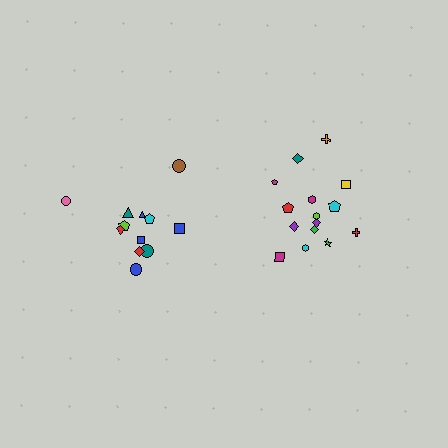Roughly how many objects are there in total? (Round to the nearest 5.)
Roughly 25 objects in total.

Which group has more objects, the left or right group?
The right group.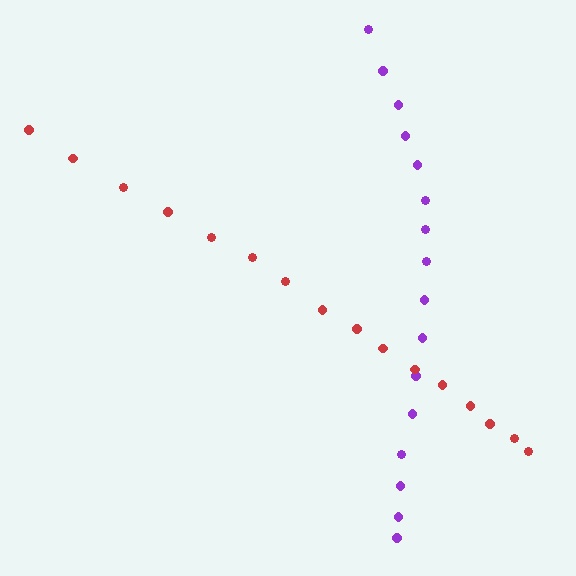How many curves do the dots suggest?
There are 2 distinct paths.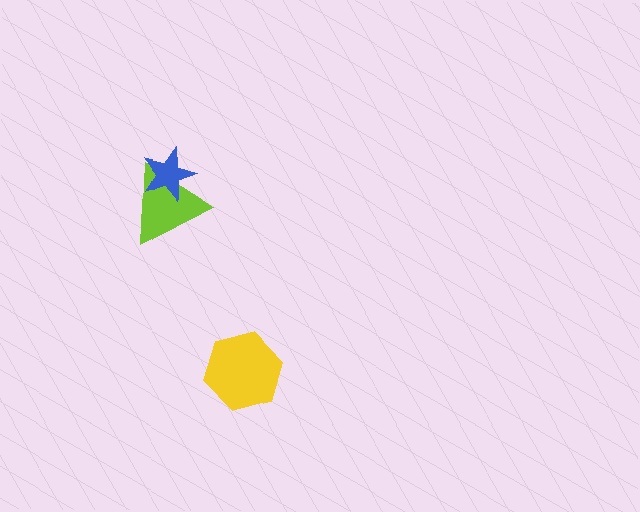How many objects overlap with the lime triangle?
1 object overlaps with the lime triangle.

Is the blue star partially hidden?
No, no other shape covers it.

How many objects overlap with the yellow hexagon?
0 objects overlap with the yellow hexagon.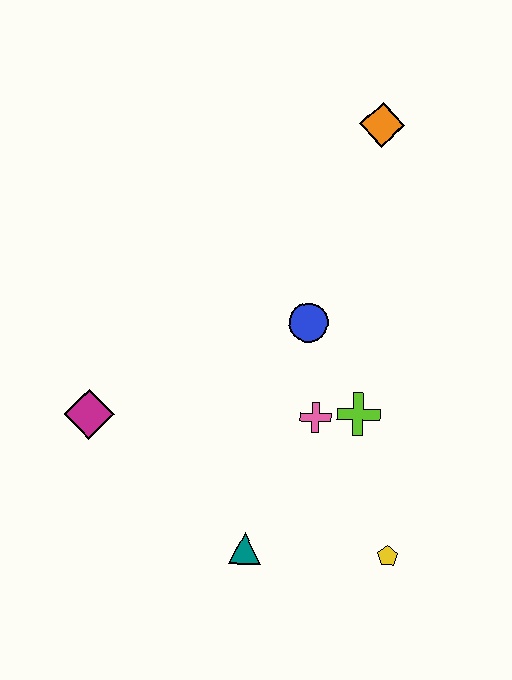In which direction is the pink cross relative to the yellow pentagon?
The pink cross is above the yellow pentagon.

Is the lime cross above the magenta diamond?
Yes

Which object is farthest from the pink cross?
The orange diamond is farthest from the pink cross.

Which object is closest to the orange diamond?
The blue circle is closest to the orange diamond.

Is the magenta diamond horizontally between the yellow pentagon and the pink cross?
No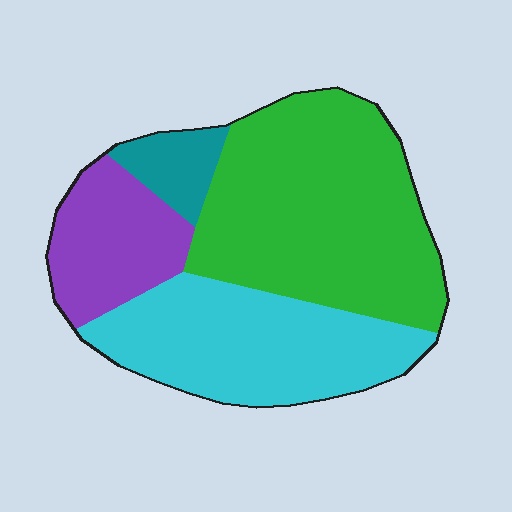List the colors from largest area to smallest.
From largest to smallest: green, cyan, purple, teal.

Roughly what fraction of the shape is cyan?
Cyan covers about 30% of the shape.